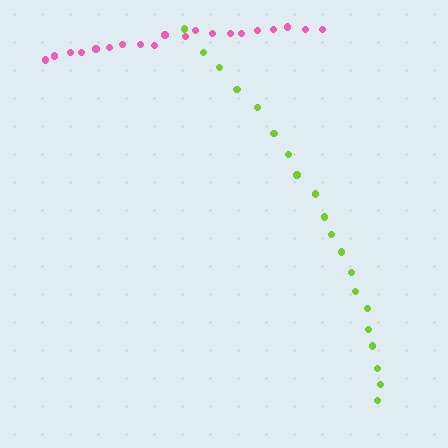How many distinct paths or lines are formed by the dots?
There are 2 distinct paths.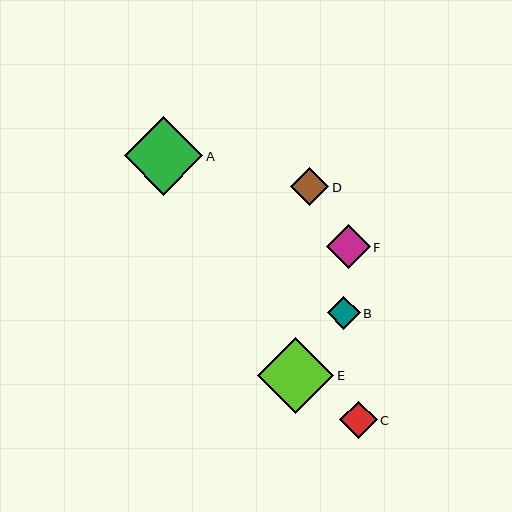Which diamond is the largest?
Diamond A is the largest with a size of approximately 79 pixels.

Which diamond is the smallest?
Diamond B is the smallest with a size of approximately 33 pixels.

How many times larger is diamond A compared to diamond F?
Diamond A is approximately 1.8 times the size of diamond F.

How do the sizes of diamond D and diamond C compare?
Diamond D and diamond C are approximately the same size.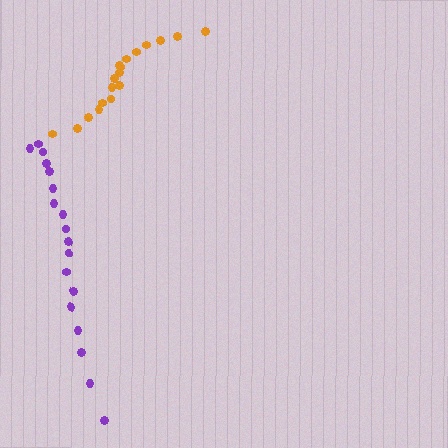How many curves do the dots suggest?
There are 2 distinct paths.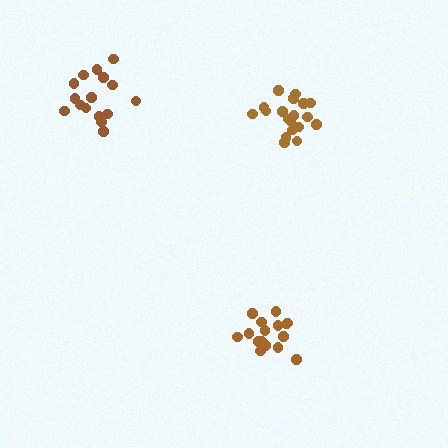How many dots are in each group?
Group 1: 16 dots, Group 2: 16 dots, Group 3: 19 dots (51 total).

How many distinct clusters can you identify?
There are 3 distinct clusters.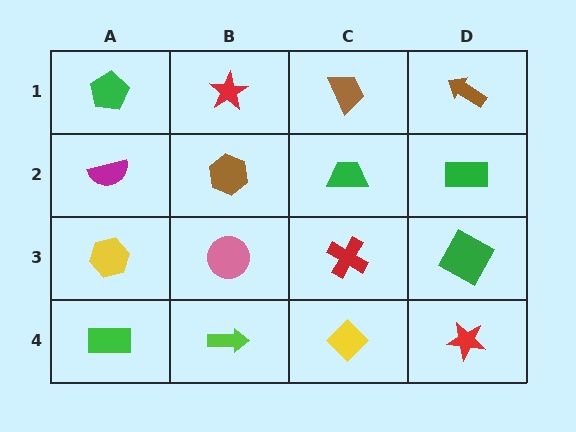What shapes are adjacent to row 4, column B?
A pink circle (row 3, column B), a green rectangle (row 4, column A), a yellow diamond (row 4, column C).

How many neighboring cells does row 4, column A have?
2.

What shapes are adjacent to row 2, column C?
A brown trapezoid (row 1, column C), a red cross (row 3, column C), a brown hexagon (row 2, column B), a green rectangle (row 2, column D).